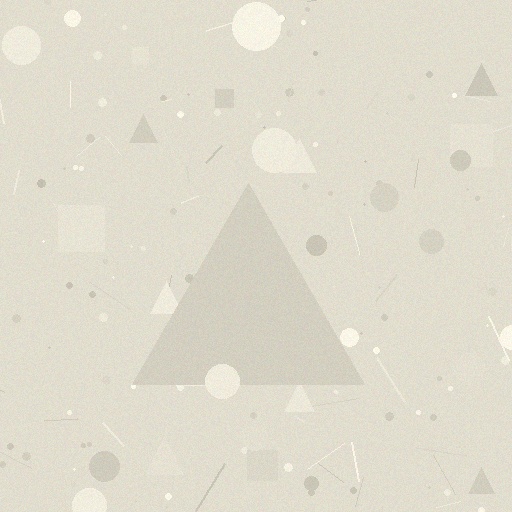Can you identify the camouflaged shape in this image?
The camouflaged shape is a triangle.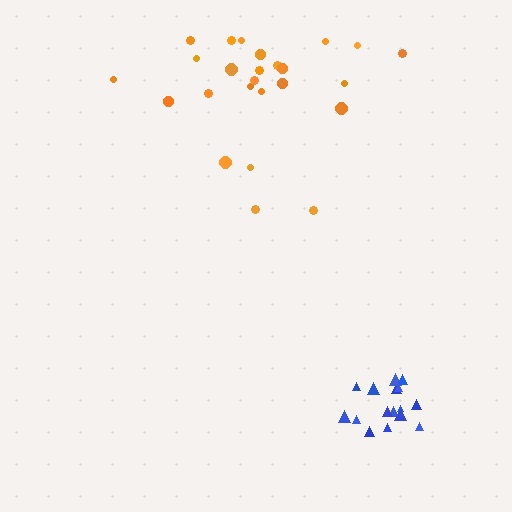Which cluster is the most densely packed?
Blue.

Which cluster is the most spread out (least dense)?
Orange.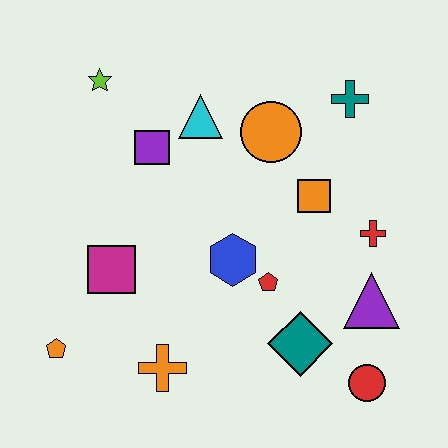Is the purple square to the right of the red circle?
No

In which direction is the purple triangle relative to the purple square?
The purple triangle is to the right of the purple square.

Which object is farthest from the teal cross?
The orange pentagon is farthest from the teal cross.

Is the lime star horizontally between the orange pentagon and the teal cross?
Yes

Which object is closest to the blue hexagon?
The red pentagon is closest to the blue hexagon.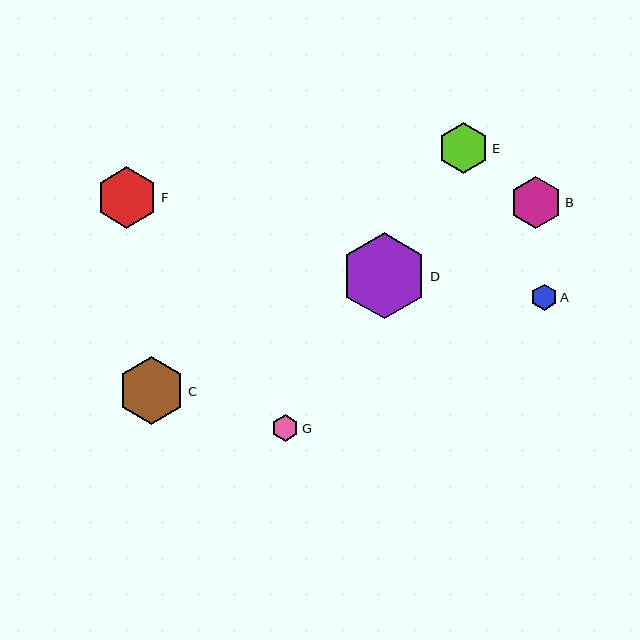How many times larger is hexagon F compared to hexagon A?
Hexagon F is approximately 2.4 times the size of hexagon A.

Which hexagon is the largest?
Hexagon D is the largest with a size of approximately 86 pixels.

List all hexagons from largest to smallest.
From largest to smallest: D, C, F, B, E, G, A.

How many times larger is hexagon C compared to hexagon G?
Hexagon C is approximately 2.5 times the size of hexagon G.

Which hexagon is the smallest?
Hexagon A is the smallest with a size of approximately 26 pixels.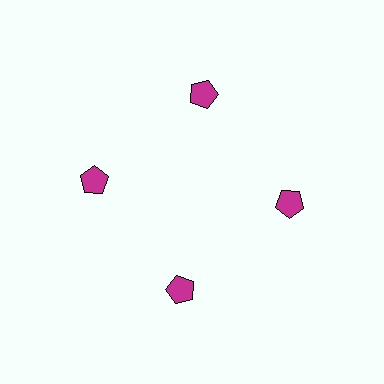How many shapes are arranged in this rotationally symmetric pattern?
There are 4 shapes, arranged in 4 groups of 1.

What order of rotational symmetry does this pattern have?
This pattern has 4-fold rotational symmetry.